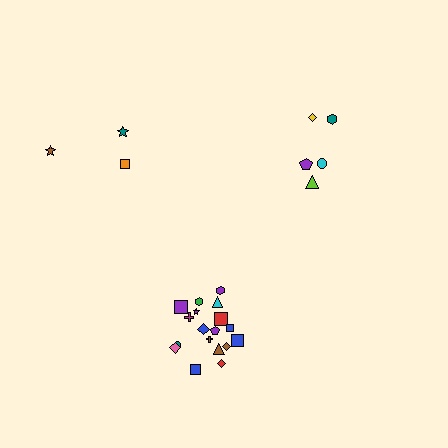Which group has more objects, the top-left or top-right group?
The top-right group.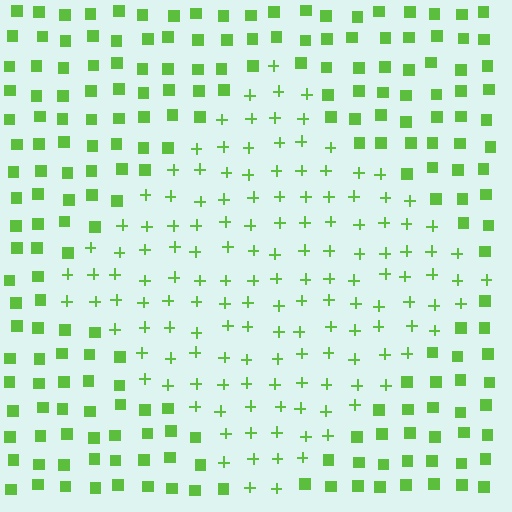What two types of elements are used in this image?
The image uses plus signs inside the diamond region and squares outside it.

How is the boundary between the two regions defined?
The boundary is defined by a change in element shape: plus signs inside vs. squares outside. All elements share the same color and spacing.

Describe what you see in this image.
The image is filled with small lime elements arranged in a uniform grid. A diamond-shaped region contains plus signs, while the surrounding area contains squares. The boundary is defined purely by the change in element shape.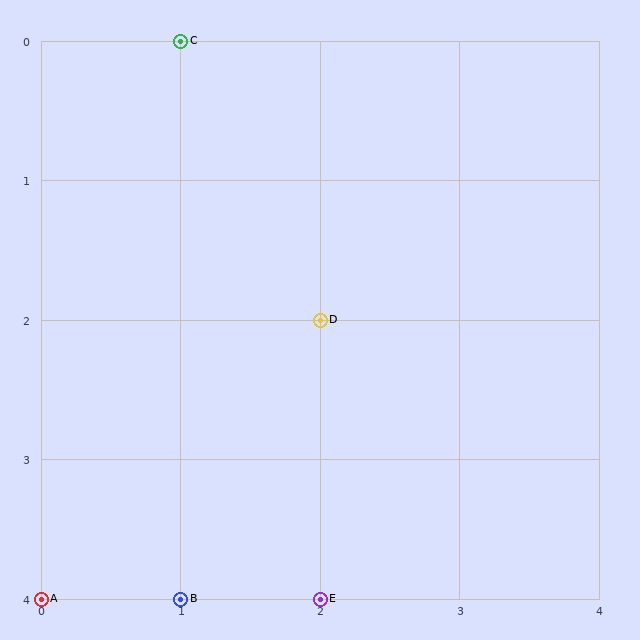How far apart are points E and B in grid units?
Points E and B are 1 column apart.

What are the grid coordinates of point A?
Point A is at grid coordinates (0, 4).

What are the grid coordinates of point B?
Point B is at grid coordinates (1, 4).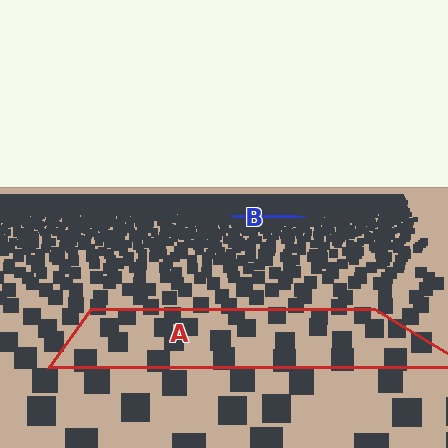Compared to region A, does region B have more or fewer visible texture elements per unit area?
Region B has more texture elements per unit area — they are packed more densely because it is farther away.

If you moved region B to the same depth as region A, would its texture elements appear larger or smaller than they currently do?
They would appear larger. At a closer depth, the same texture elements are projected at a bigger on-screen size.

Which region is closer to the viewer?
Region A is closer. The texture elements there are larger and more spread out.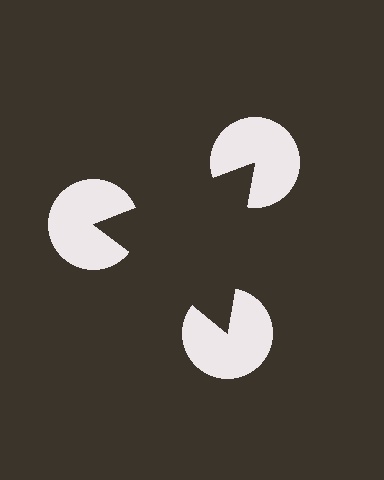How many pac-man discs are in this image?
There are 3 — one at each vertex of the illusory triangle.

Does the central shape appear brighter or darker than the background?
It typically appears slightly darker than the background, even though no actual brightness change is drawn.